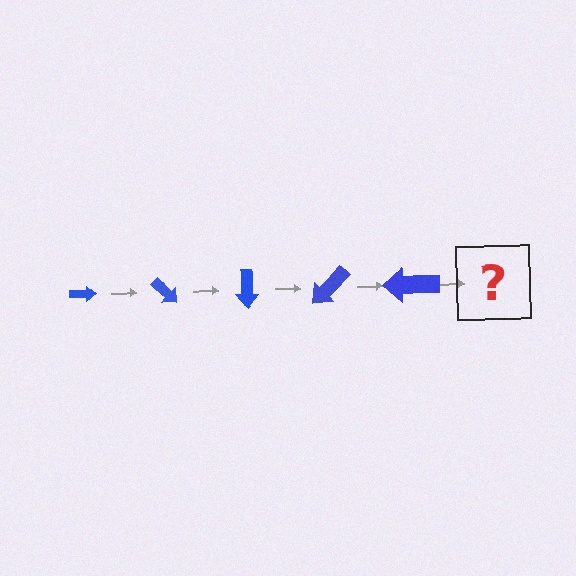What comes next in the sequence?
The next element should be an arrow, larger than the previous one and rotated 225 degrees from the start.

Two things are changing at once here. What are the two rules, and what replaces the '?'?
The two rules are that the arrow grows larger each step and it rotates 45 degrees each step. The '?' should be an arrow, larger than the previous one and rotated 225 degrees from the start.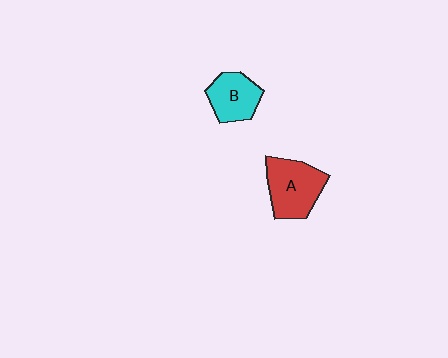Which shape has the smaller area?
Shape B (cyan).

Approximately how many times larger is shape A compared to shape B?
Approximately 1.4 times.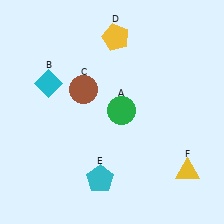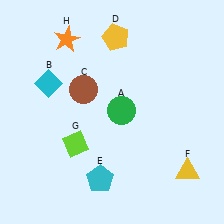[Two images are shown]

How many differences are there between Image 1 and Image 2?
There are 2 differences between the two images.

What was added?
A lime diamond (G), an orange star (H) were added in Image 2.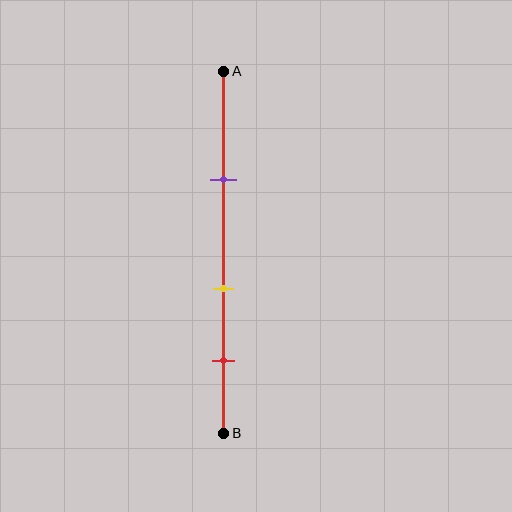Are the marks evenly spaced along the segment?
Yes, the marks are approximately evenly spaced.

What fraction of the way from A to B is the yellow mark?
The yellow mark is approximately 60% (0.6) of the way from A to B.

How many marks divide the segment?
There are 3 marks dividing the segment.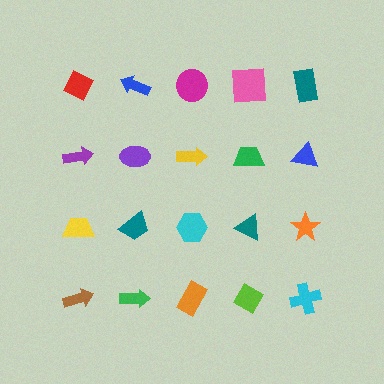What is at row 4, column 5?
A cyan cross.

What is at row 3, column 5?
An orange star.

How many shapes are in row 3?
5 shapes.